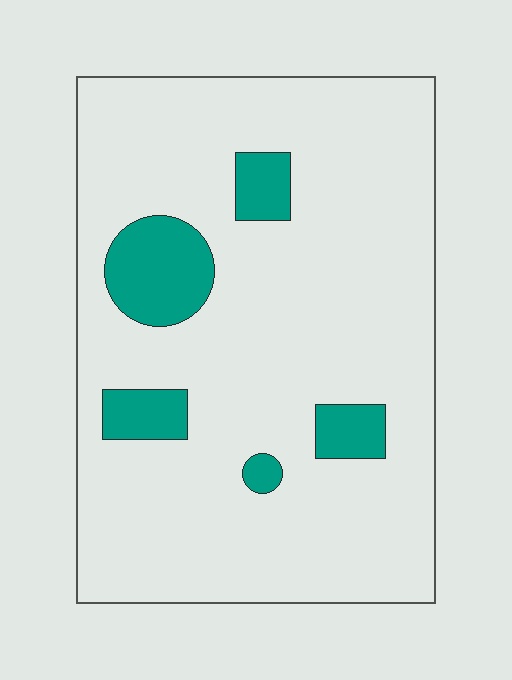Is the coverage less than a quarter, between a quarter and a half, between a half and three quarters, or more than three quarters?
Less than a quarter.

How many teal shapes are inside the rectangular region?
5.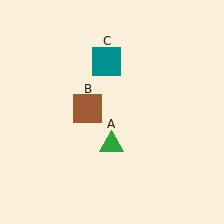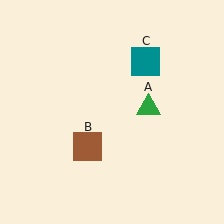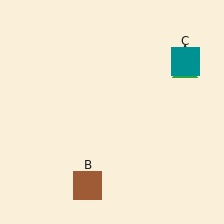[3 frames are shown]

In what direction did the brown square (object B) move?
The brown square (object B) moved down.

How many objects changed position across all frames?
3 objects changed position: green triangle (object A), brown square (object B), teal square (object C).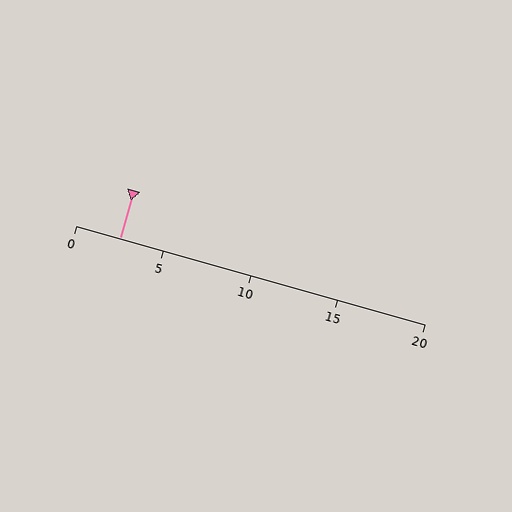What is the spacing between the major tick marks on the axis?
The major ticks are spaced 5 apart.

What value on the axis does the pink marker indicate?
The marker indicates approximately 2.5.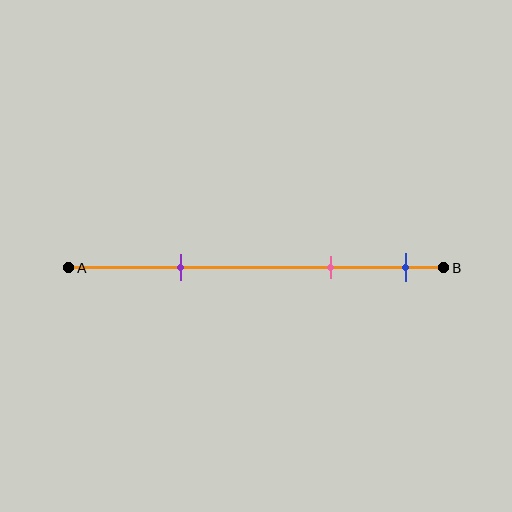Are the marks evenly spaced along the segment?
No, the marks are not evenly spaced.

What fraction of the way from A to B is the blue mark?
The blue mark is approximately 90% (0.9) of the way from A to B.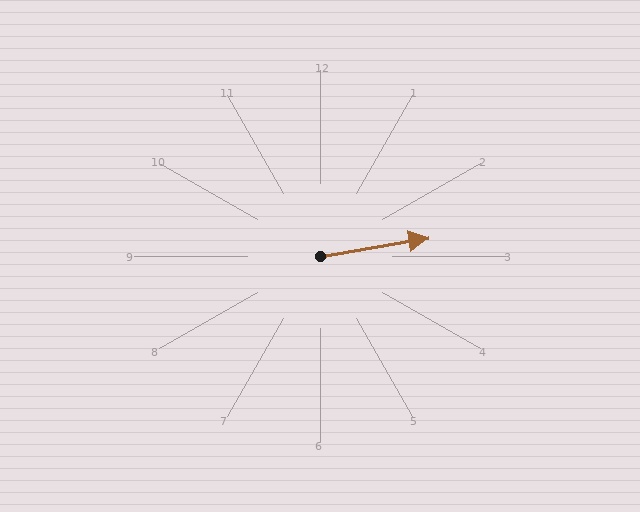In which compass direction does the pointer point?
East.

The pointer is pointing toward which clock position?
Roughly 3 o'clock.